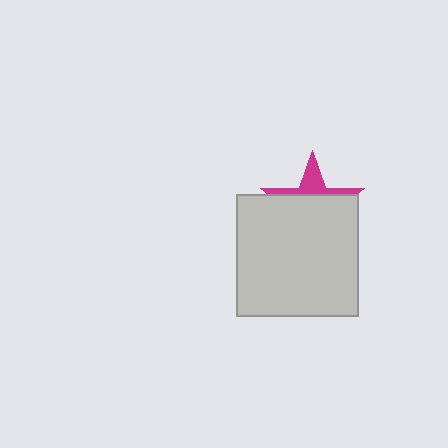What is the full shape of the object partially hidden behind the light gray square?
The partially hidden object is a magenta star.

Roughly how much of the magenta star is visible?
A small part of it is visible (roughly 30%).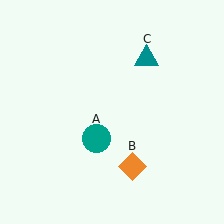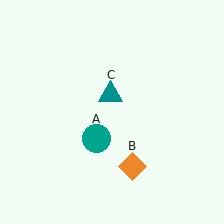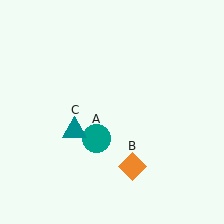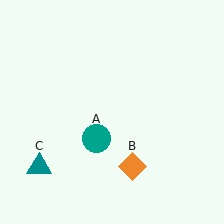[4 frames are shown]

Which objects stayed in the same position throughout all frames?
Teal circle (object A) and orange diamond (object B) remained stationary.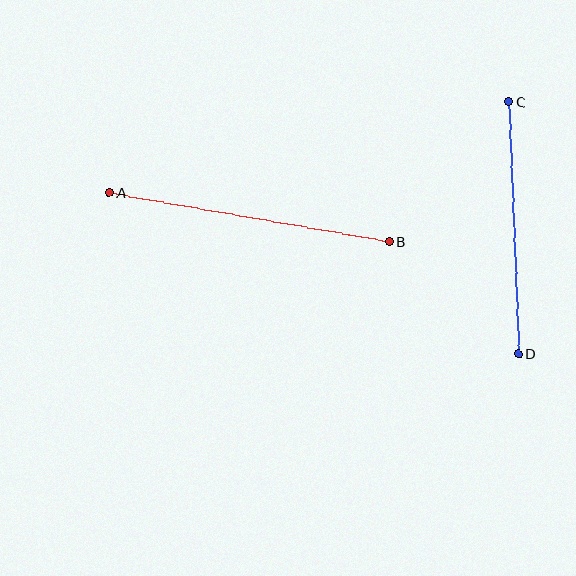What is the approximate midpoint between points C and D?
The midpoint is at approximately (514, 228) pixels.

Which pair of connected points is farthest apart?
Points A and B are farthest apart.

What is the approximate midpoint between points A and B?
The midpoint is at approximately (250, 217) pixels.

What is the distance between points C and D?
The distance is approximately 252 pixels.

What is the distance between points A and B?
The distance is approximately 284 pixels.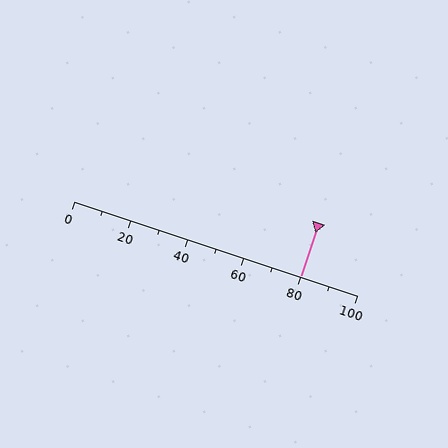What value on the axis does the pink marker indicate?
The marker indicates approximately 80.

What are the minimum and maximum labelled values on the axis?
The axis runs from 0 to 100.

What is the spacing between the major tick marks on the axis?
The major ticks are spaced 20 apart.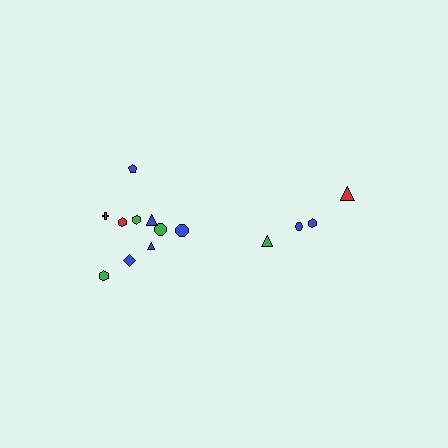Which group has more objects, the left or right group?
The left group.